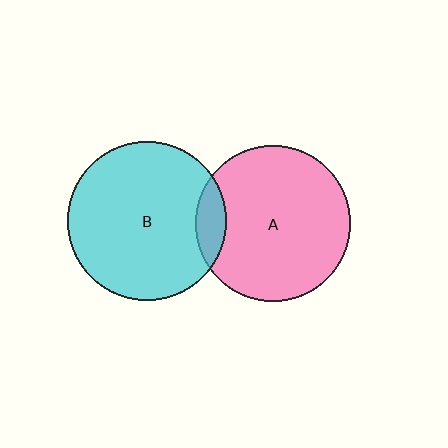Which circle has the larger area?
Circle B (cyan).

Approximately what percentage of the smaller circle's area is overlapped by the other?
Approximately 10%.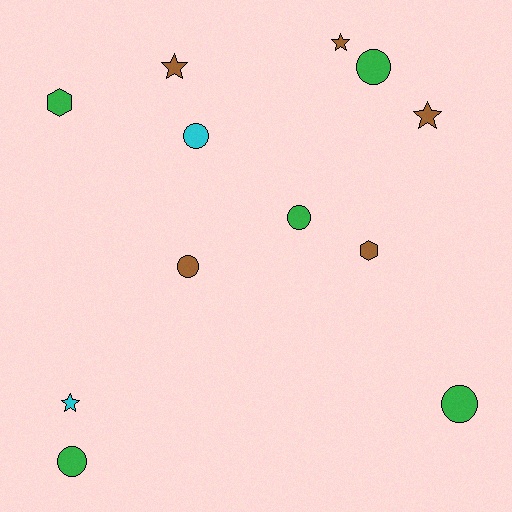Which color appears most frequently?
Green, with 5 objects.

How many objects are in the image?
There are 12 objects.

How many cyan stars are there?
There is 1 cyan star.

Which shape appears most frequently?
Circle, with 6 objects.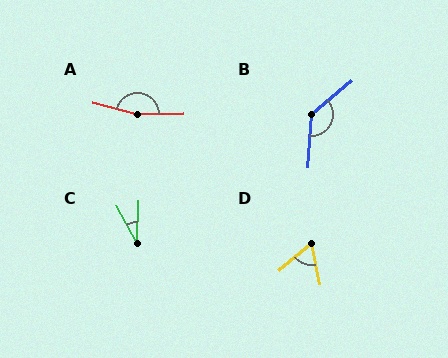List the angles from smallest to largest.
C (31°), D (61°), B (134°), A (164°).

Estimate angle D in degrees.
Approximately 61 degrees.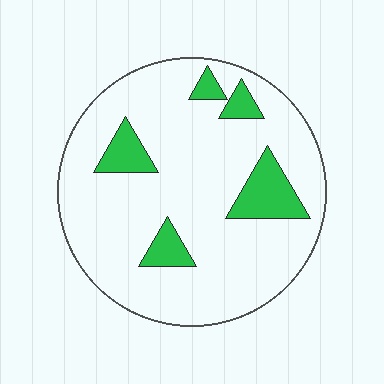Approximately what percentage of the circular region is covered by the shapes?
Approximately 15%.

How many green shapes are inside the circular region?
5.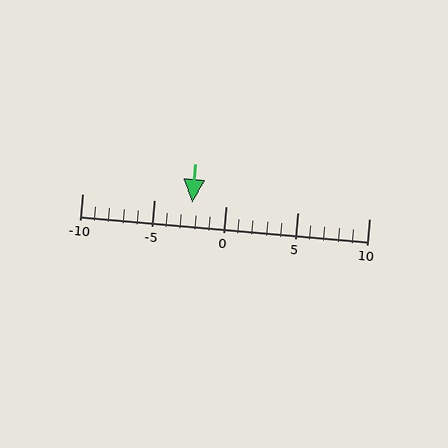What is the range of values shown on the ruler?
The ruler shows values from -10 to 10.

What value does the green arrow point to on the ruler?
The green arrow points to approximately -2.